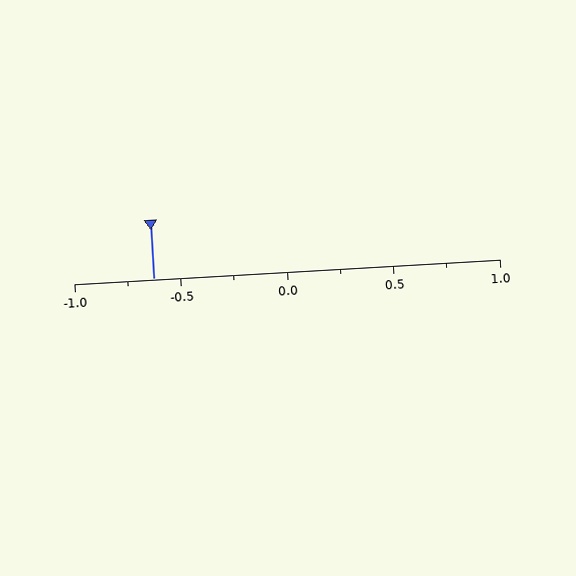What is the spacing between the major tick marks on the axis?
The major ticks are spaced 0.5 apart.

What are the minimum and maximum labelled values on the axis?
The axis runs from -1.0 to 1.0.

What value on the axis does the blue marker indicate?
The marker indicates approximately -0.62.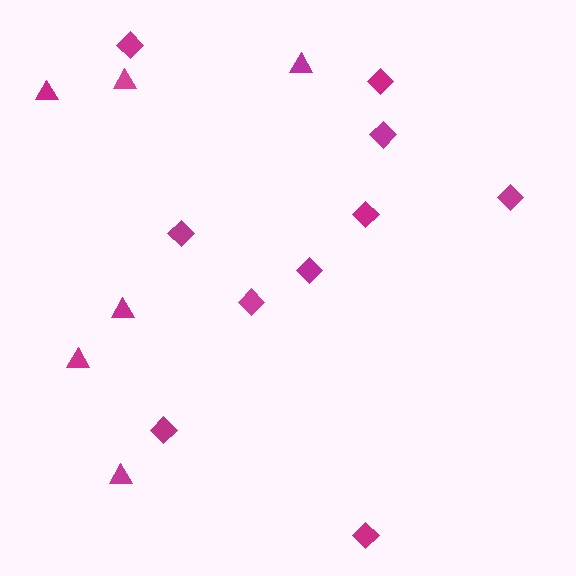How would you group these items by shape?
There are 2 groups: one group of diamonds (10) and one group of triangles (6).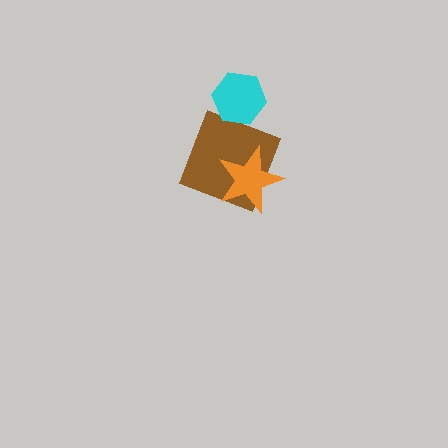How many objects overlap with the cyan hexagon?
0 objects overlap with the cyan hexagon.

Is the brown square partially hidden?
Yes, it is partially covered by another shape.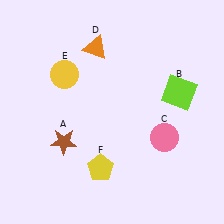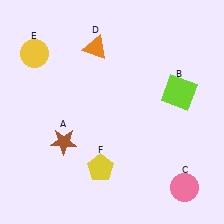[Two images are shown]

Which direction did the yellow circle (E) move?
The yellow circle (E) moved left.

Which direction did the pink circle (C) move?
The pink circle (C) moved down.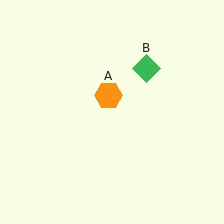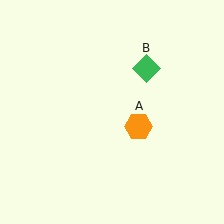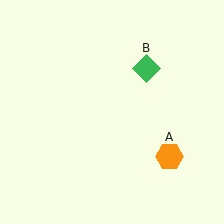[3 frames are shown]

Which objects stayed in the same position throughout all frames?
Green diamond (object B) remained stationary.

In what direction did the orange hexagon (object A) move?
The orange hexagon (object A) moved down and to the right.